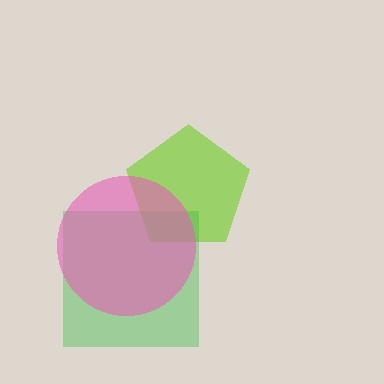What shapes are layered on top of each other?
The layered shapes are: a lime pentagon, a green square, a pink circle.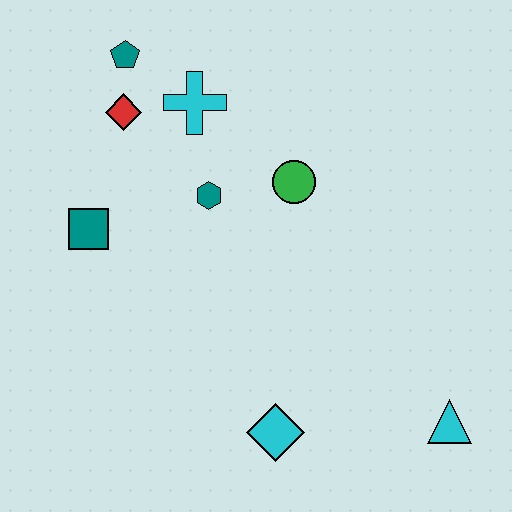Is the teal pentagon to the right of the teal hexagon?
No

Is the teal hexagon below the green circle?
Yes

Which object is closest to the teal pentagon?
The red diamond is closest to the teal pentagon.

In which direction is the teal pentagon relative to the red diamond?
The teal pentagon is above the red diamond.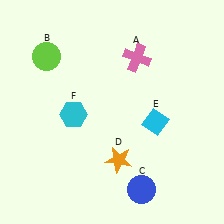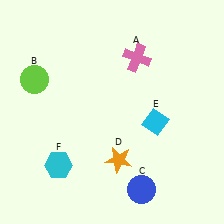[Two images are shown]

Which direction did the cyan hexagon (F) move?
The cyan hexagon (F) moved down.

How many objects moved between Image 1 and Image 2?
2 objects moved between the two images.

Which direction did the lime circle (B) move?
The lime circle (B) moved down.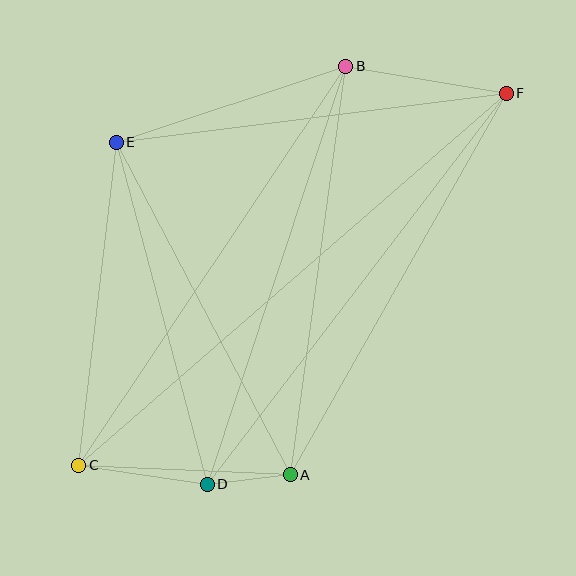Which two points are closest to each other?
Points A and D are closest to each other.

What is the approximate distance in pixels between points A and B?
The distance between A and B is approximately 412 pixels.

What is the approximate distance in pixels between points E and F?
The distance between E and F is approximately 393 pixels.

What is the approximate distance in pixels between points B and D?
The distance between B and D is approximately 441 pixels.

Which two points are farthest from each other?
Points C and F are farthest from each other.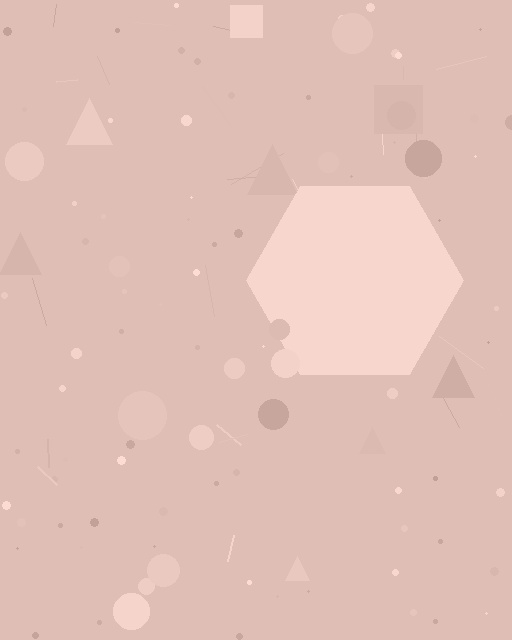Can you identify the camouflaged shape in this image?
The camouflaged shape is a hexagon.